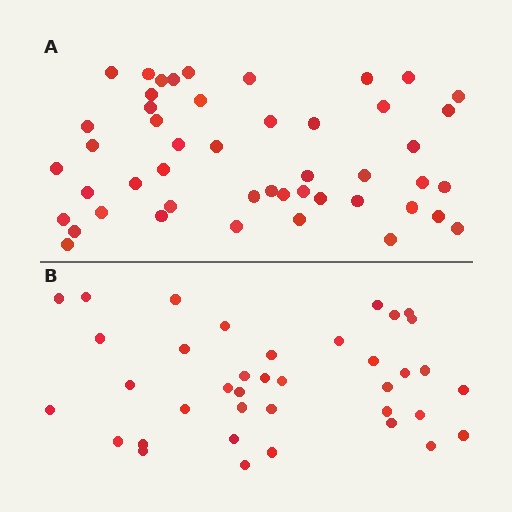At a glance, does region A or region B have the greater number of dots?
Region A (the top region) has more dots.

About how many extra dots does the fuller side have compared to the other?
Region A has roughly 10 or so more dots than region B.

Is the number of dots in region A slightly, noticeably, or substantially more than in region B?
Region A has noticeably more, but not dramatically so. The ratio is roughly 1.3 to 1.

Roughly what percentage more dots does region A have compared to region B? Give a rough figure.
About 25% more.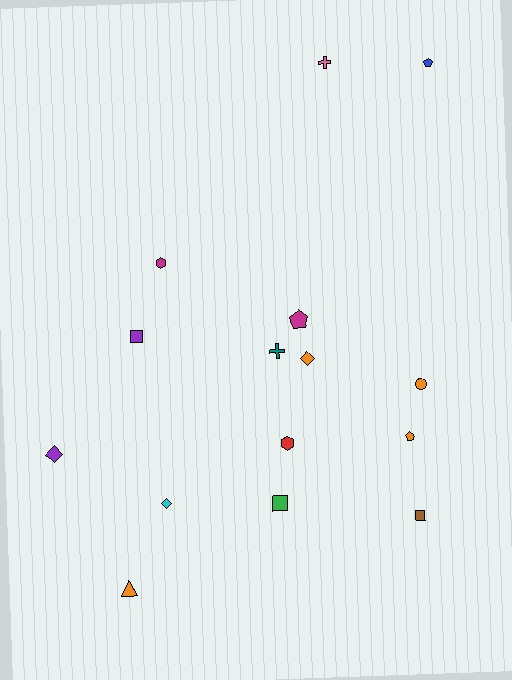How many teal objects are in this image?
There is 1 teal object.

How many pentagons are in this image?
There are 3 pentagons.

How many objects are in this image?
There are 15 objects.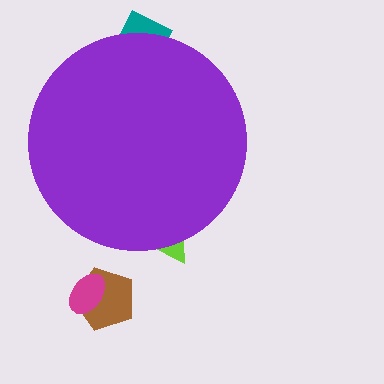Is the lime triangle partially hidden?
Yes, the lime triangle is partially hidden behind the purple circle.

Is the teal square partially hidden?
Yes, the teal square is partially hidden behind the purple circle.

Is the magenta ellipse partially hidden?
No, the magenta ellipse is fully visible.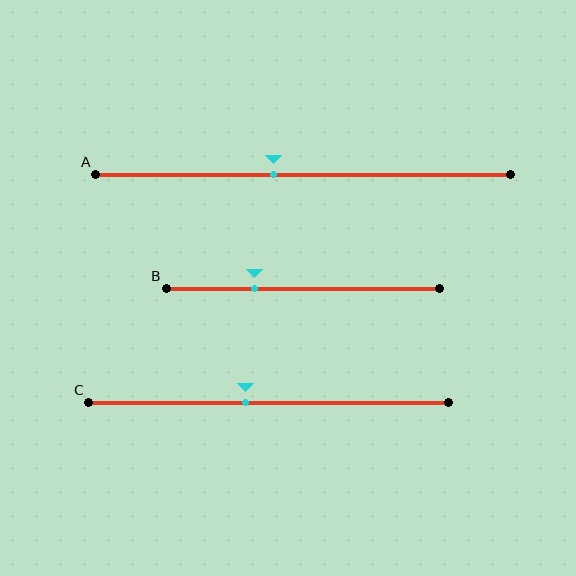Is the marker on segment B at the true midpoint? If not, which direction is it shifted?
No, the marker on segment B is shifted to the left by about 18% of the segment length.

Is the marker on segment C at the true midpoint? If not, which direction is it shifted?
No, the marker on segment C is shifted to the left by about 6% of the segment length.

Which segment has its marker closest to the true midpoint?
Segment C has its marker closest to the true midpoint.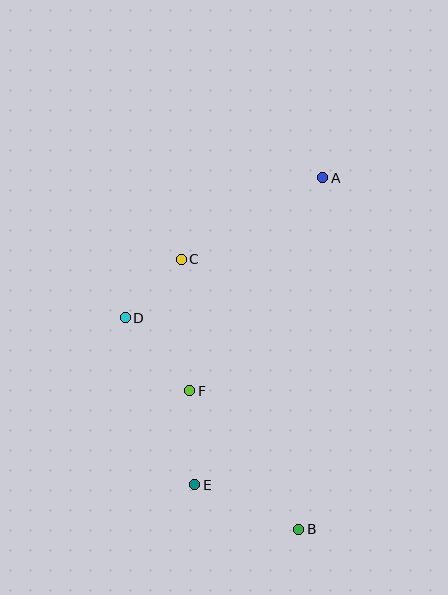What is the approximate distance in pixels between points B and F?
The distance between B and F is approximately 176 pixels.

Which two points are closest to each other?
Points C and D are closest to each other.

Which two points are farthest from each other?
Points A and B are farthest from each other.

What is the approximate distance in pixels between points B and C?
The distance between B and C is approximately 294 pixels.